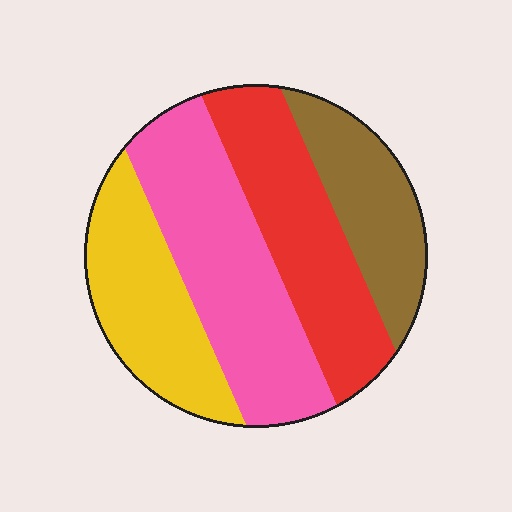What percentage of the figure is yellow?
Yellow covers 23% of the figure.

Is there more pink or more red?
Pink.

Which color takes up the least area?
Brown, at roughly 20%.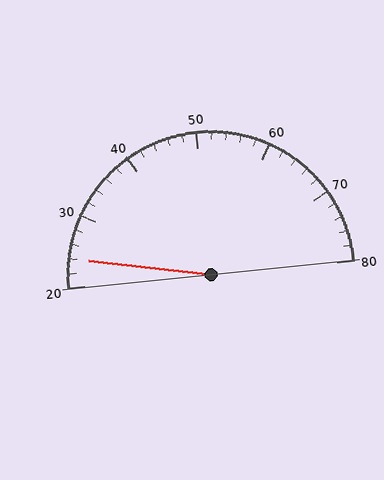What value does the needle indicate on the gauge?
The needle indicates approximately 24.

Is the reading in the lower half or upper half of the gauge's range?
The reading is in the lower half of the range (20 to 80).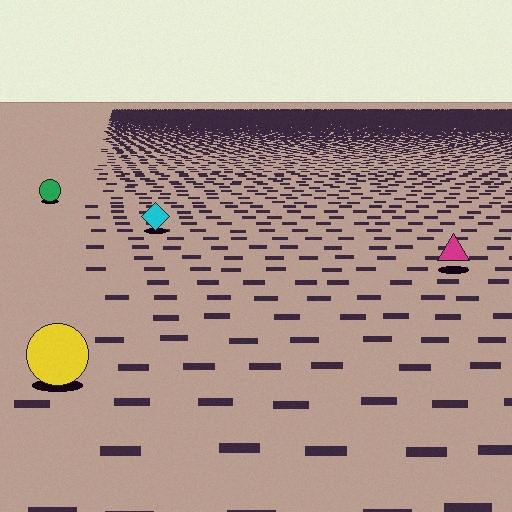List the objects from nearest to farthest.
From nearest to farthest: the yellow circle, the magenta triangle, the cyan diamond, the green circle.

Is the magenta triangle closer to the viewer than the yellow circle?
No. The yellow circle is closer — you can tell from the texture gradient: the ground texture is coarser near it.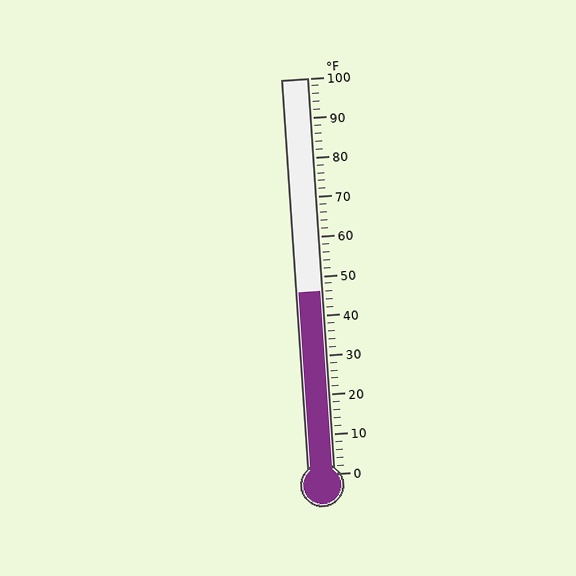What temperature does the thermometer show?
The thermometer shows approximately 46°F.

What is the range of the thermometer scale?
The thermometer scale ranges from 0°F to 100°F.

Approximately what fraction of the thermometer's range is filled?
The thermometer is filled to approximately 45% of its range.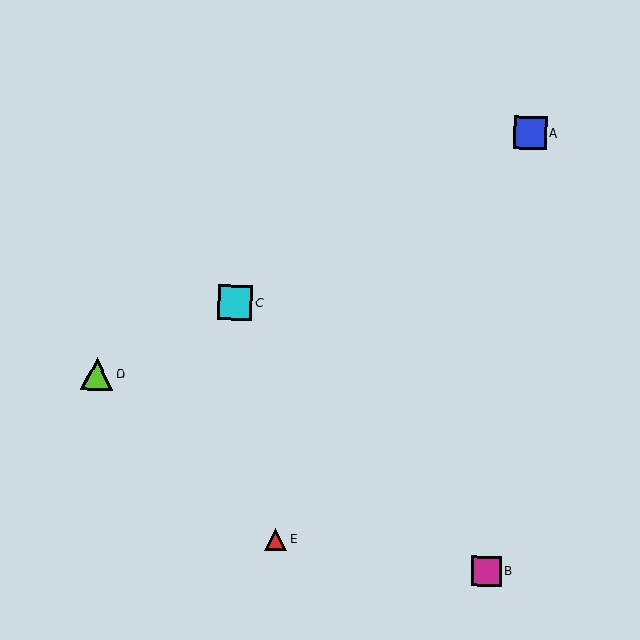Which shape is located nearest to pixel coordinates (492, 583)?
The magenta square (labeled B) at (486, 571) is nearest to that location.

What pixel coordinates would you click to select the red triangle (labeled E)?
Click at (276, 539) to select the red triangle E.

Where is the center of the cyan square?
The center of the cyan square is at (235, 303).